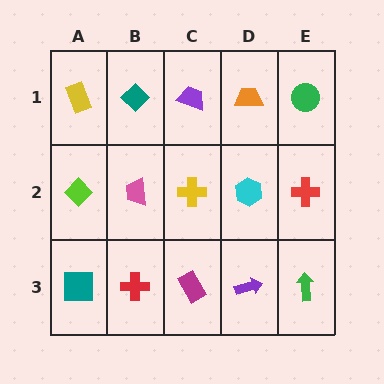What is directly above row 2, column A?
A yellow rectangle.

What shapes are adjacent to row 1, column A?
A lime diamond (row 2, column A), a teal diamond (row 1, column B).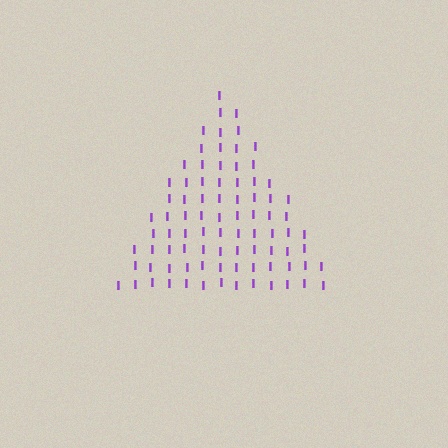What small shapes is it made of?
It is made of small letter I's.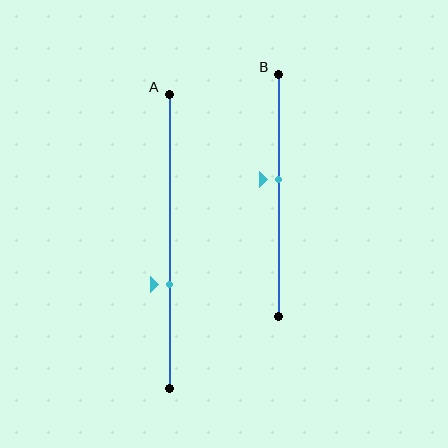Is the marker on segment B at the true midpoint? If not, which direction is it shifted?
No, the marker on segment B is shifted upward by about 6% of the segment length.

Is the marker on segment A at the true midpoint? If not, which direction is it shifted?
No, the marker on segment A is shifted downward by about 15% of the segment length.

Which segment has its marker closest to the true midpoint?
Segment B has its marker closest to the true midpoint.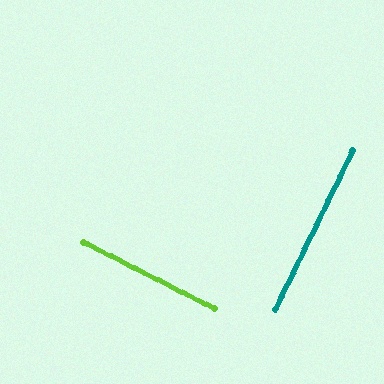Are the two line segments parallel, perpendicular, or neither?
Perpendicular — they meet at approximately 89°.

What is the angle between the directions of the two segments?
Approximately 89 degrees.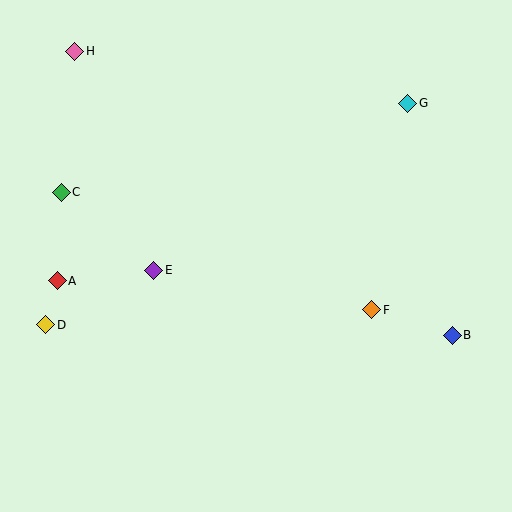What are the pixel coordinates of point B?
Point B is at (452, 335).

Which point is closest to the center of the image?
Point E at (154, 270) is closest to the center.